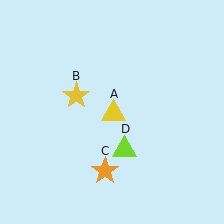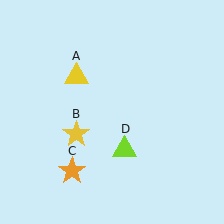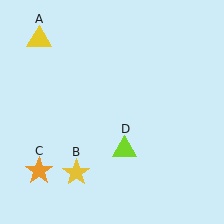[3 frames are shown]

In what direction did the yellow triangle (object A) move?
The yellow triangle (object A) moved up and to the left.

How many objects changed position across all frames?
3 objects changed position: yellow triangle (object A), yellow star (object B), orange star (object C).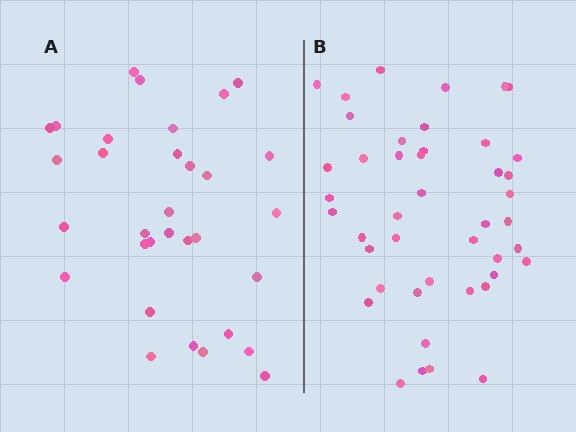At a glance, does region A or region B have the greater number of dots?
Region B (the right region) has more dots.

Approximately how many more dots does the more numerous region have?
Region B has roughly 12 or so more dots than region A.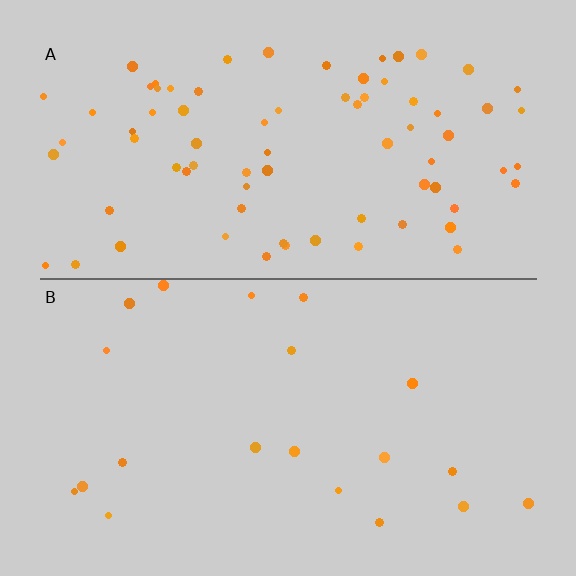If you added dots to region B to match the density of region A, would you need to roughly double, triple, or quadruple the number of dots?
Approximately quadruple.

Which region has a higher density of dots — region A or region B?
A (the top).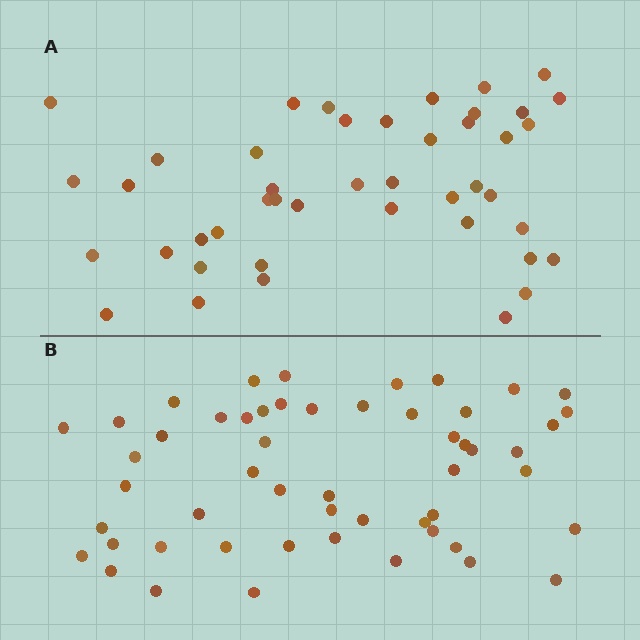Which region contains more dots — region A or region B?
Region B (the bottom region) has more dots.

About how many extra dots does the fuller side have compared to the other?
Region B has roughly 8 or so more dots than region A.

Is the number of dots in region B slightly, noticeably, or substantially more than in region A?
Region B has only slightly more — the two regions are fairly close. The ratio is roughly 1.2 to 1.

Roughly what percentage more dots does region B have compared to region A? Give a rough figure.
About 20% more.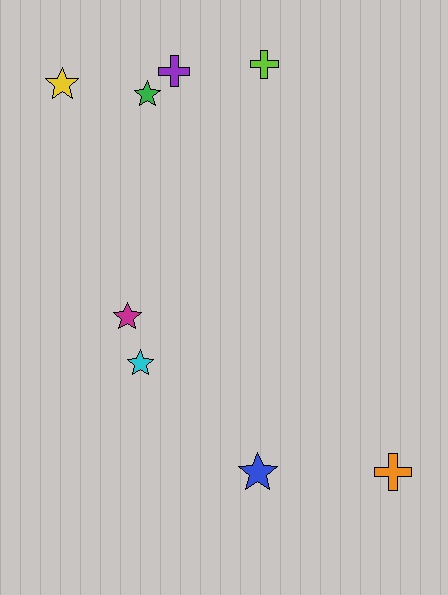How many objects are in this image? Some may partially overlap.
There are 8 objects.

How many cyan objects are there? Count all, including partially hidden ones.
There is 1 cyan object.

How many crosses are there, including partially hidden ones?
There are 3 crosses.